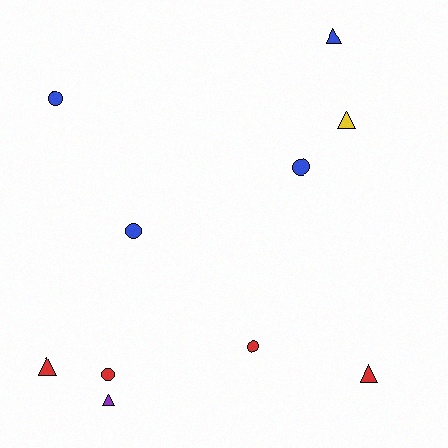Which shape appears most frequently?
Triangle, with 5 objects.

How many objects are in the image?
There are 10 objects.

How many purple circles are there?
There are no purple circles.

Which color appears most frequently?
Red, with 4 objects.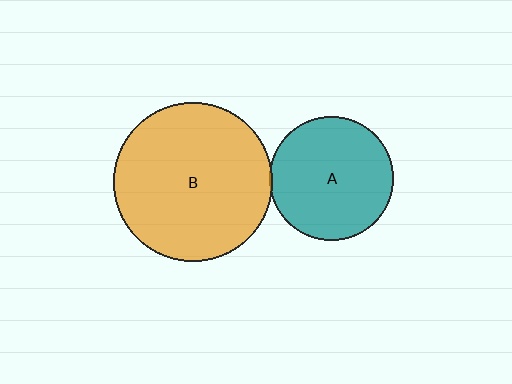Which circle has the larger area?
Circle B (orange).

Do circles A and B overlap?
Yes.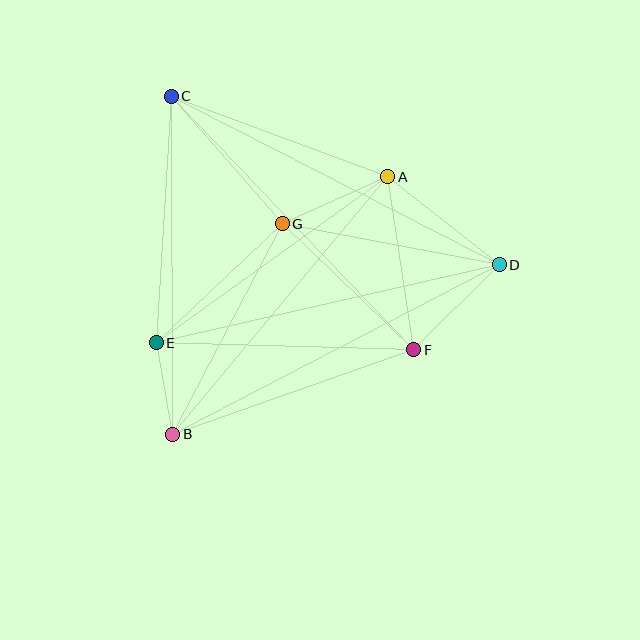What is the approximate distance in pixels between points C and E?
The distance between C and E is approximately 247 pixels.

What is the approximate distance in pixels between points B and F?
The distance between B and F is approximately 255 pixels.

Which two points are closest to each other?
Points B and E are closest to each other.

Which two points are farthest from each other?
Points C and D are farthest from each other.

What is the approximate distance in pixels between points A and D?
The distance between A and D is approximately 142 pixels.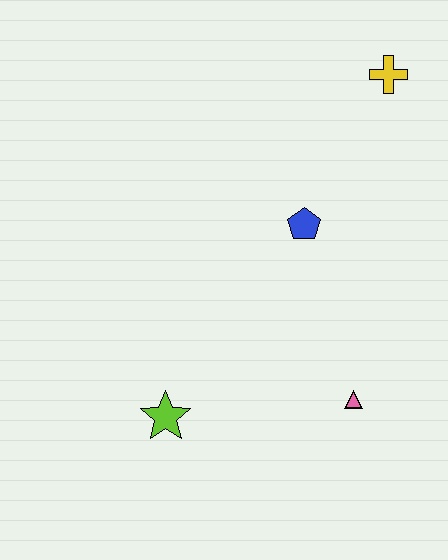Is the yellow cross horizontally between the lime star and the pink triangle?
No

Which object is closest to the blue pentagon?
The yellow cross is closest to the blue pentagon.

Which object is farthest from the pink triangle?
The yellow cross is farthest from the pink triangle.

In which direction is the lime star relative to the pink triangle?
The lime star is to the left of the pink triangle.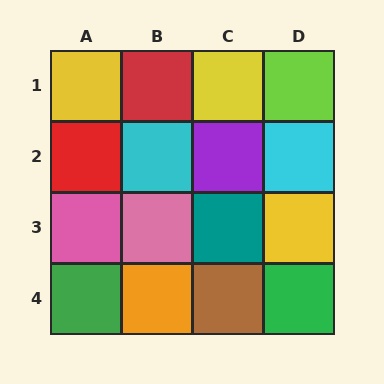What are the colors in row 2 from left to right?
Red, cyan, purple, cyan.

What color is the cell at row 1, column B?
Red.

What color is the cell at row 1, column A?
Yellow.